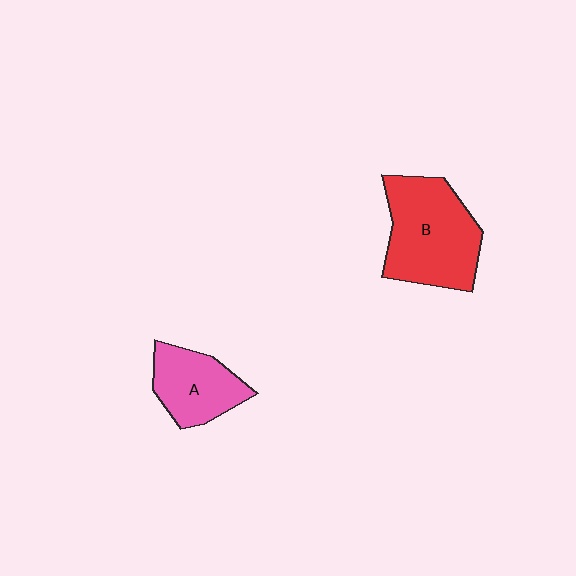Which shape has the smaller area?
Shape A (pink).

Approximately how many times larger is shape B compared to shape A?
Approximately 1.6 times.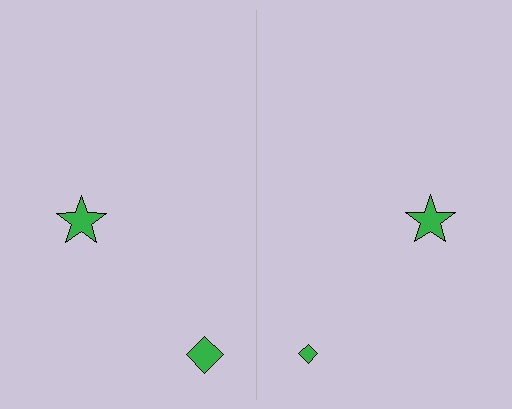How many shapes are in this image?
There are 4 shapes in this image.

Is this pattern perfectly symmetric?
No, the pattern is not perfectly symmetric. The green diamond on the right side has a different size than its mirror counterpart.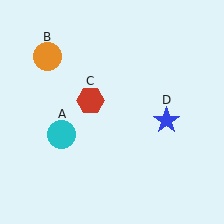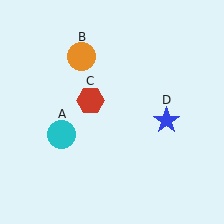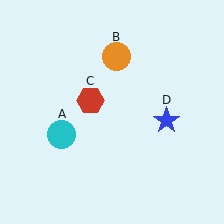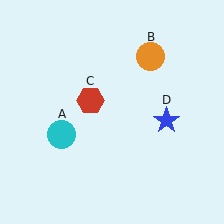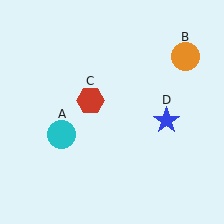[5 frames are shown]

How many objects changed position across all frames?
1 object changed position: orange circle (object B).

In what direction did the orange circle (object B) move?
The orange circle (object B) moved right.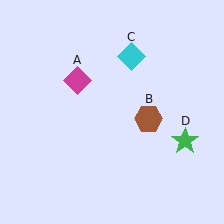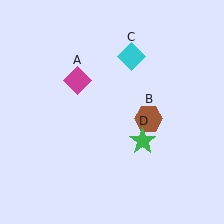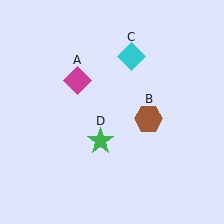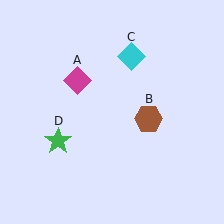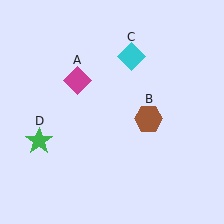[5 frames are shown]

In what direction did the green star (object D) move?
The green star (object D) moved left.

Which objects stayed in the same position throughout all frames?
Magenta diamond (object A) and brown hexagon (object B) and cyan diamond (object C) remained stationary.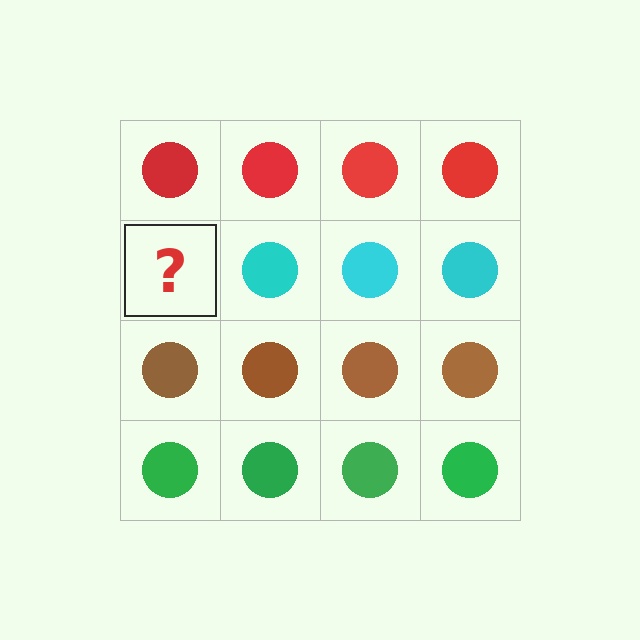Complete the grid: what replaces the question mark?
The question mark should be replaced with a cyan circle.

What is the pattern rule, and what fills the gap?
The rule is that each row has a consistent color. The gap should be filled with a cyan circle.